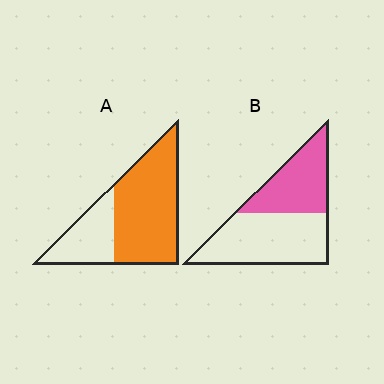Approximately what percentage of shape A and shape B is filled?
A is approximately 70% and B is approximately 40%.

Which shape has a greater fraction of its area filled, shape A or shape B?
Shape A.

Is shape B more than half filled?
No.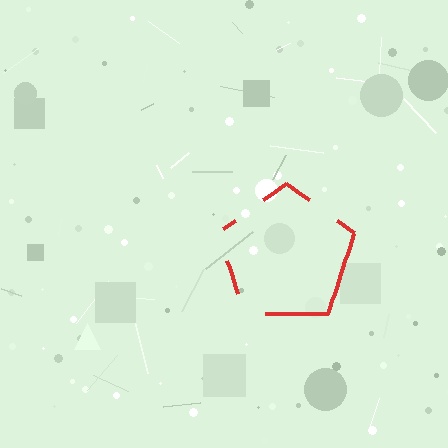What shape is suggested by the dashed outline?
The dashed outline suggests a pentagon.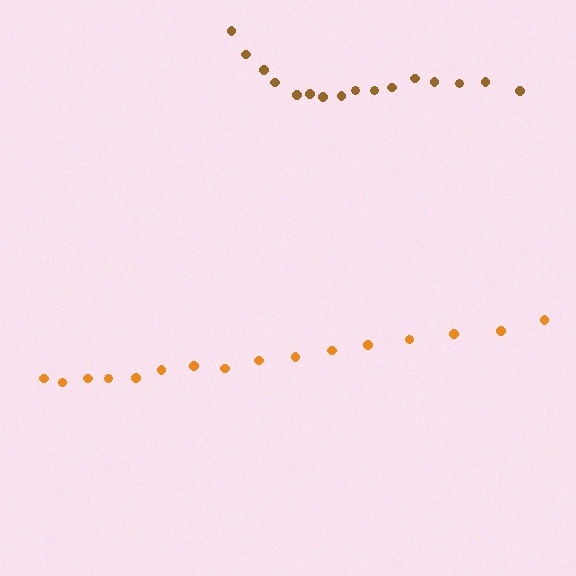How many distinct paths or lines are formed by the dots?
There are 2 distinct paths.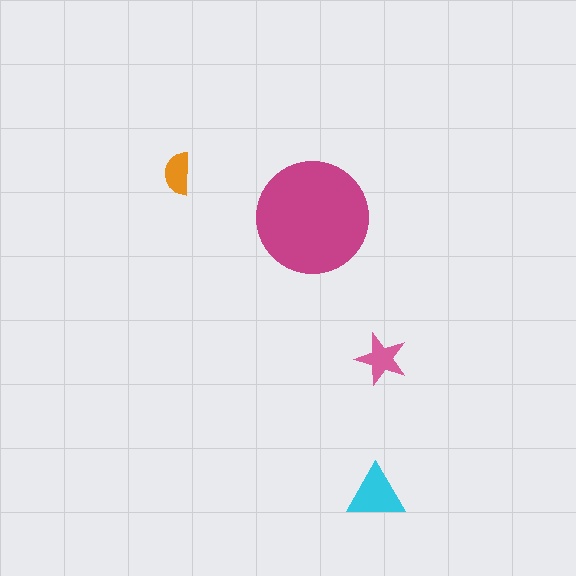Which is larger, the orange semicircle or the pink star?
The pink star.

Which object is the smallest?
The orange semicircle.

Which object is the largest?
The magenta circle.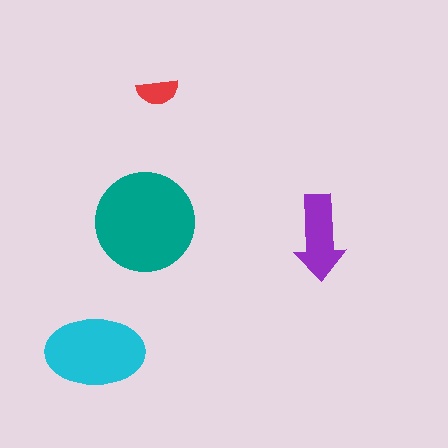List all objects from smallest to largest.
The red semicircle, the purple arrow, the cyan ellipse, the teal circle.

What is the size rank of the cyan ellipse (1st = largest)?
2nd.